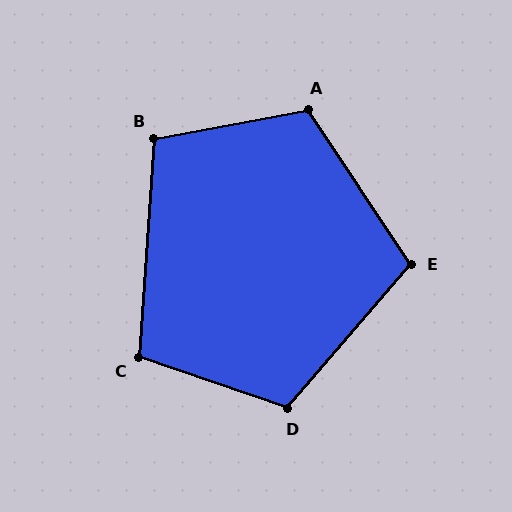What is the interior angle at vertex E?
Approximately 106 degrees (obtuse).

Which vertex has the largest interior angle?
A, at approximately 113 degrees.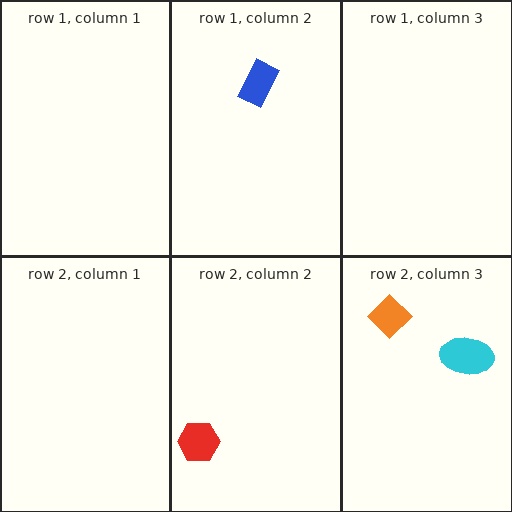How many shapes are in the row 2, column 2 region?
1.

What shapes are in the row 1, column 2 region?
The blue rectangle.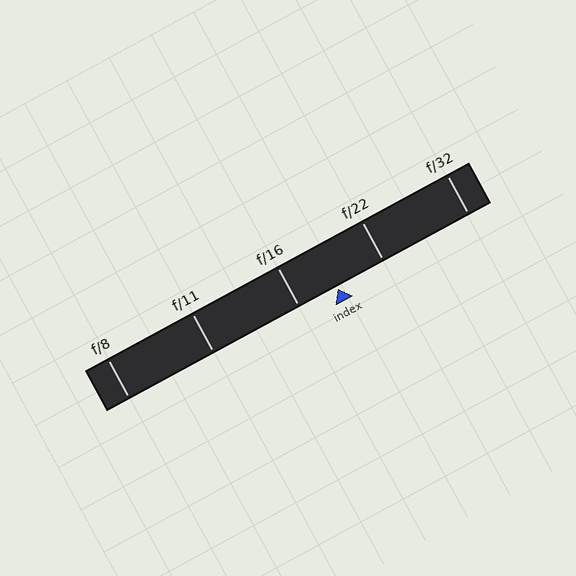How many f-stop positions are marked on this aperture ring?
There are 5 f-stop positions marked.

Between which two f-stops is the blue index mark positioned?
The index mark is between f/16 and f/22.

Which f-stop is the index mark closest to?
The index mark is closest to f/16.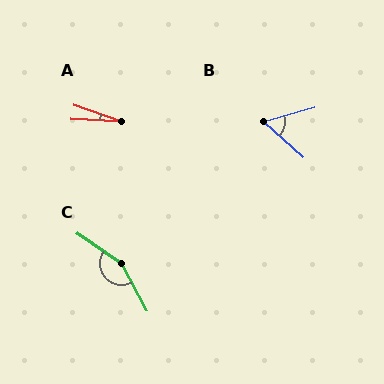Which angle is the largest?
C, at approximately 152 degrees.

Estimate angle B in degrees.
Approximately 58 degrees.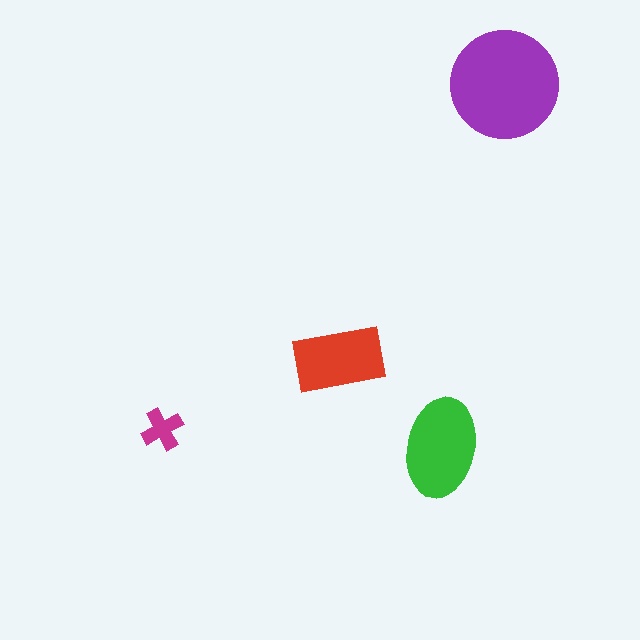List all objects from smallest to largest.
The magenta cross, the red rectangle, the green ellipse, the purple circle.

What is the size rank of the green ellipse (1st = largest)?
2nd.